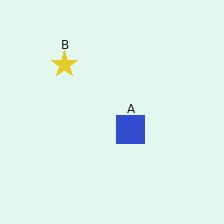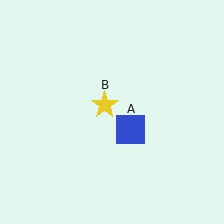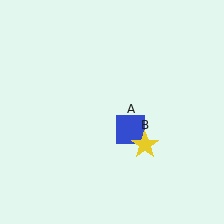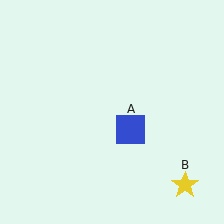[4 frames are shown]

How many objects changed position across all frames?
1 object changed position: yellow star (object B).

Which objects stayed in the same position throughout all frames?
Blue square (object A) remained stationary.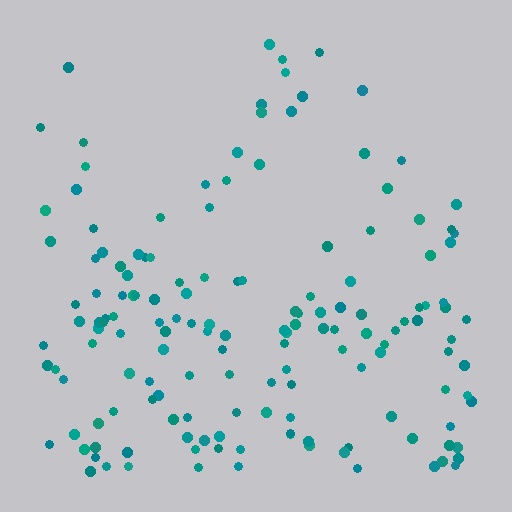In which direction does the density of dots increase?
From top to bottom, with the bottom side densest.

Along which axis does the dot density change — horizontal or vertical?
Vertical.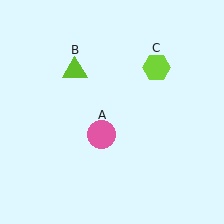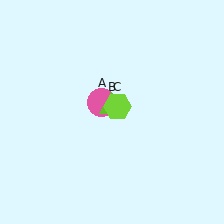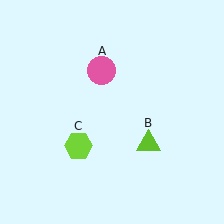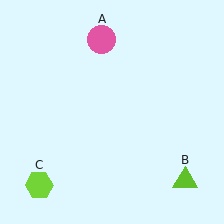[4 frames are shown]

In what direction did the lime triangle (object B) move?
The lime triangle (object B) moved down and to the right.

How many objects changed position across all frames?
3 objects changed position: pink circle (object A), lime triangle (object B), lime hexagon (object C).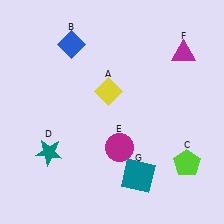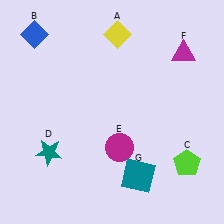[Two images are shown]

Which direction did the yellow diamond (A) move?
The yellow diamond (A) moved up.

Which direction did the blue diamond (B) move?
The blue diamond (B) moved left.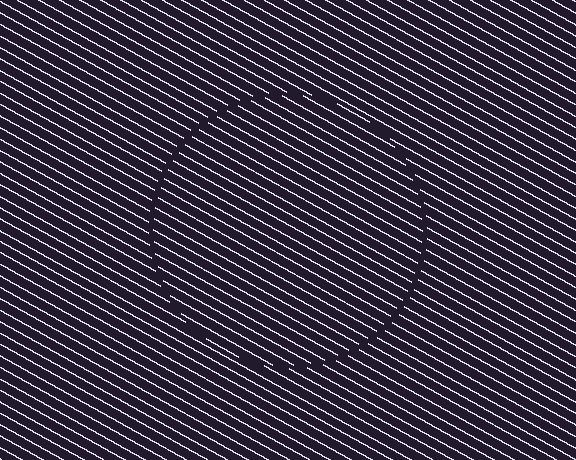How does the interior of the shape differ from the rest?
The interior of the shape contains the same grating, shifted by half a period — the contour is defined by the phase discontinuity where line-ends from the inner and outer gratings abut.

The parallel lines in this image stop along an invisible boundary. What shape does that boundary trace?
An illusory circle. The interior of the shape contains the same grating, shifted by half a period — the contour is defined by the phase discontinuity where line-ends from the inner and outer gratings abut.